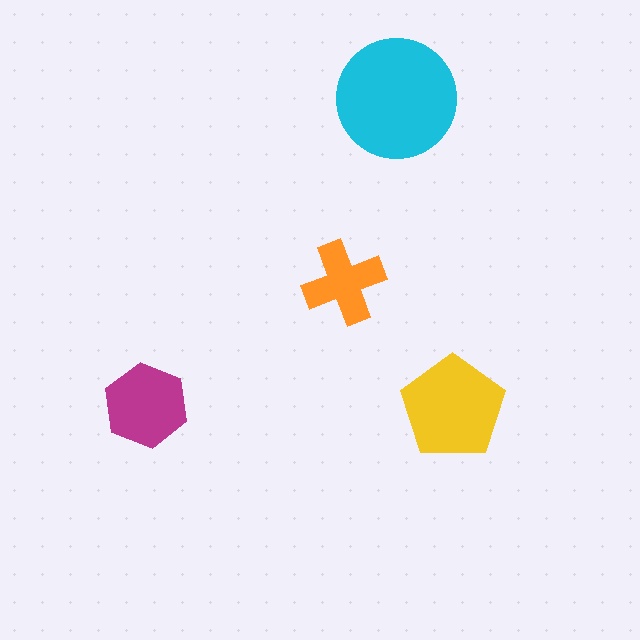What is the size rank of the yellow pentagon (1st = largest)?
2nd.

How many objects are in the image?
There are 4 objects in the image.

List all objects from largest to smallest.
The cyan circle, the yellow pentagon, the magenta hexagon, the orange cross.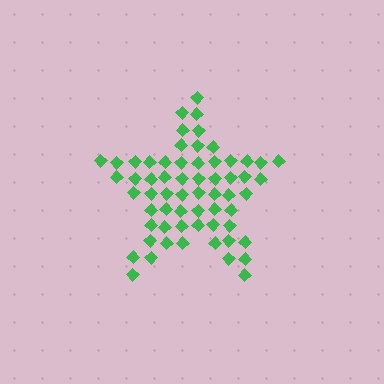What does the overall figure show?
The overall figure shows a star.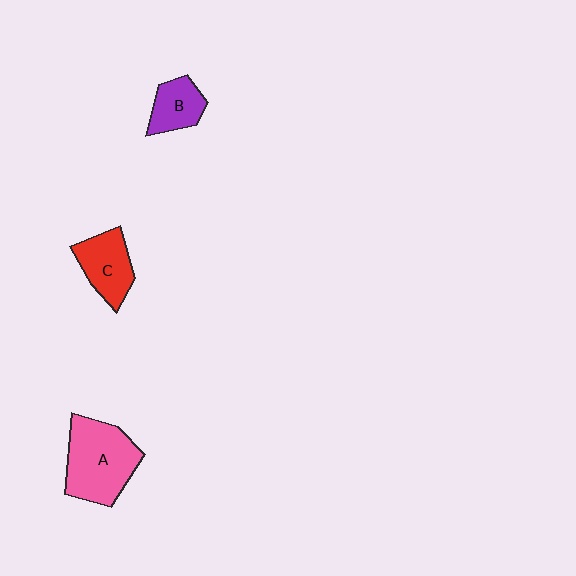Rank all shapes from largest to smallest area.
From largest to smallest: A (pink), C (red), B (purple).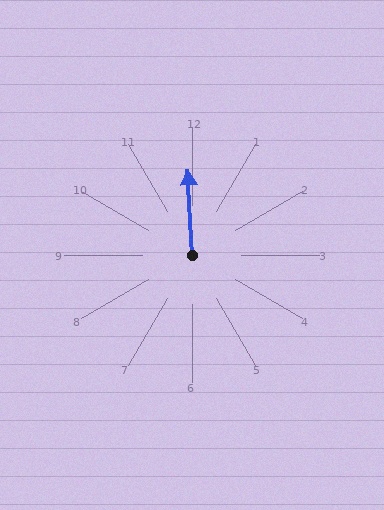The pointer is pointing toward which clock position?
Roughly 12 o'clock.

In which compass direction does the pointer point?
North.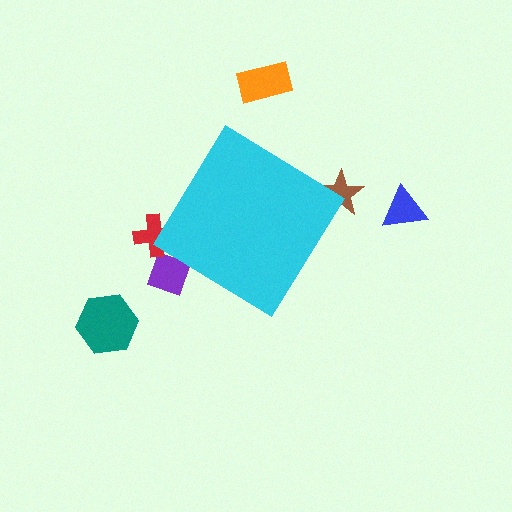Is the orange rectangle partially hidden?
No, the orange rectangle is fully visible.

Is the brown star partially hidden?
Yes, the brown star is partially hidden behind the cyan diamond.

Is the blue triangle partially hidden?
No, the blue triangle is fully visible.